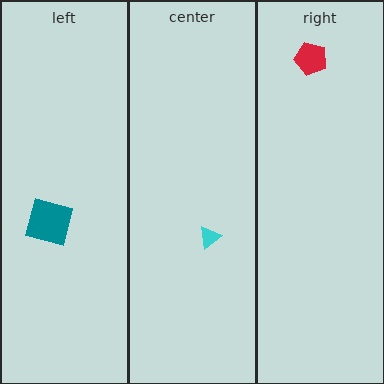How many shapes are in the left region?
1.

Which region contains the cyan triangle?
The center region.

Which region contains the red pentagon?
The right region.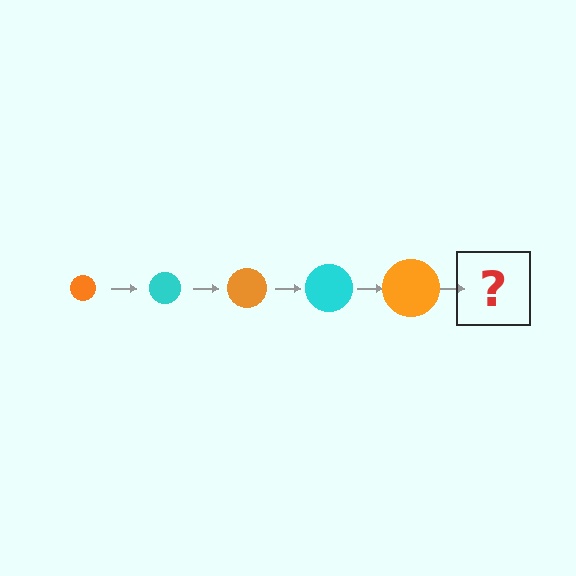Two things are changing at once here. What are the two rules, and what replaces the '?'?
The two rules are that the circle grows larger each step and the color cycles through orange and cyan. The '?' should be a cyan circle, larger than the previous one.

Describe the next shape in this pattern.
It should be a cyan circle, larger than the previous one.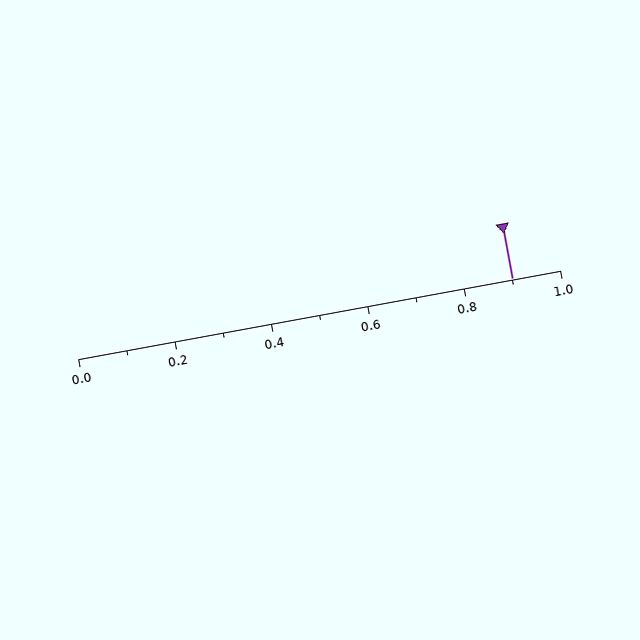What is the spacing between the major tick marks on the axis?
The major ticks are spaced 0.2 apart.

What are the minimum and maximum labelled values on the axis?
The axis runs from 0.0 to 1.0.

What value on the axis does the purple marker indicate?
The marker indicates approximately 0.9.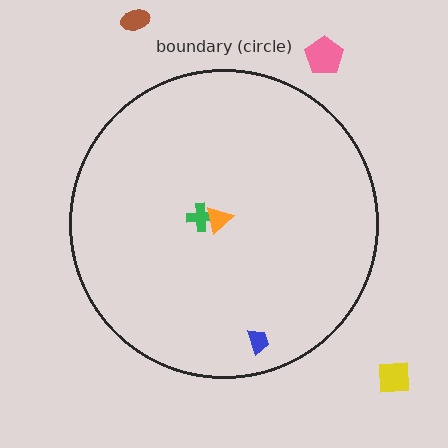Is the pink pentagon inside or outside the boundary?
Outside.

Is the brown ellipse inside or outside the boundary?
Outside.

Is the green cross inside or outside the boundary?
Inside.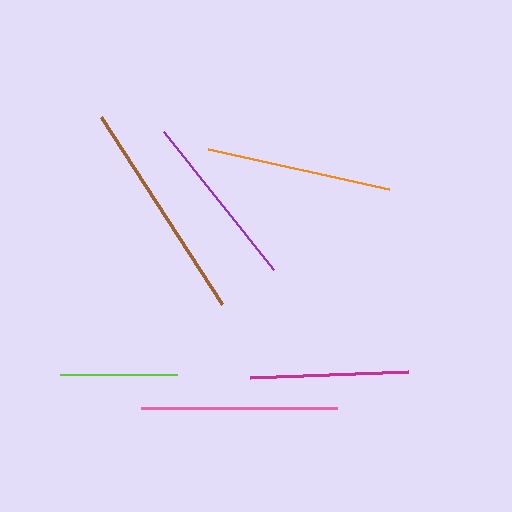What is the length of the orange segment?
The orange segment is approximately 185 pixels long.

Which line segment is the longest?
The brown line is the longest at approximately 222 pixels.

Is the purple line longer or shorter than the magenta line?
The purple line is longer than the magenta line.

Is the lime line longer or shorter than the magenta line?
The magenta line is longer than the lime line.